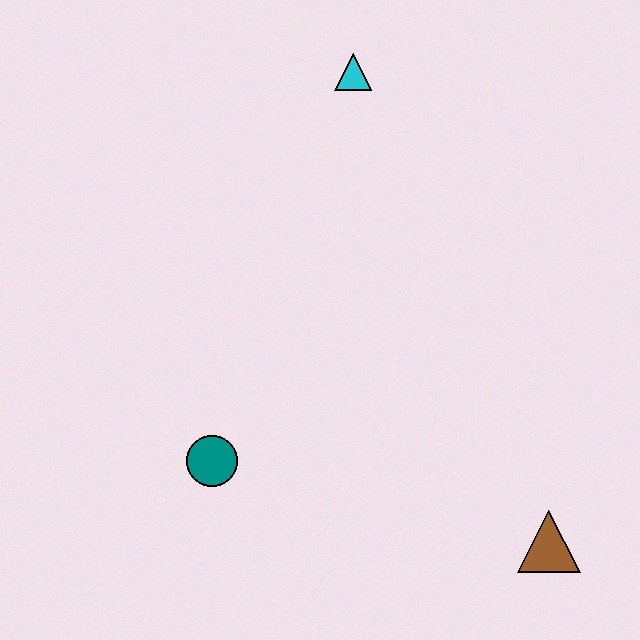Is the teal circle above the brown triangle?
Yes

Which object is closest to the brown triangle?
The teal circle is closest to the brown triangle.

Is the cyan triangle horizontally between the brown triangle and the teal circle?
Yes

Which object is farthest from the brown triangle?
The cyan triangle is farthest from the brown triangle.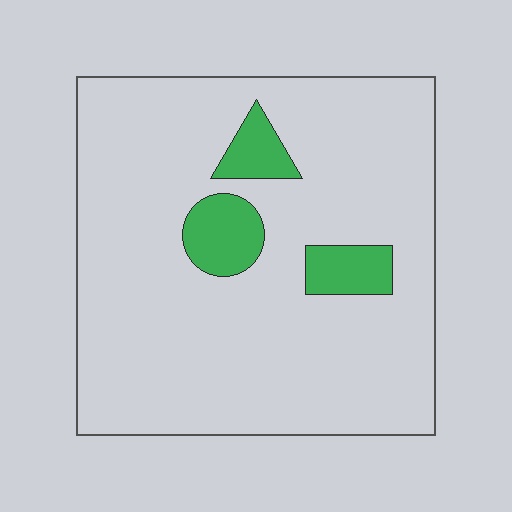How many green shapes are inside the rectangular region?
3.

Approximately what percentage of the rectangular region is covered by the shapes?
Approximately 10%.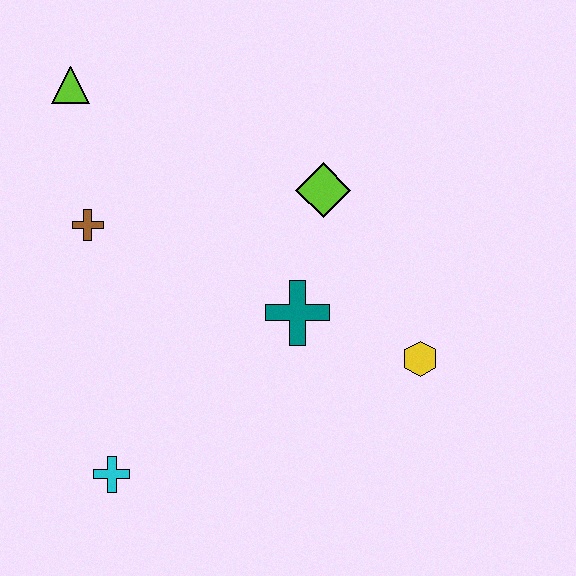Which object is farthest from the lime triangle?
The yellow hexagon is farthest from the lime triangle.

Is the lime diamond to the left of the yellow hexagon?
Yes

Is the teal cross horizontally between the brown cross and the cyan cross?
No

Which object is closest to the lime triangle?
The brown cross is closest to the lime triangle.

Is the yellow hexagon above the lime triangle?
No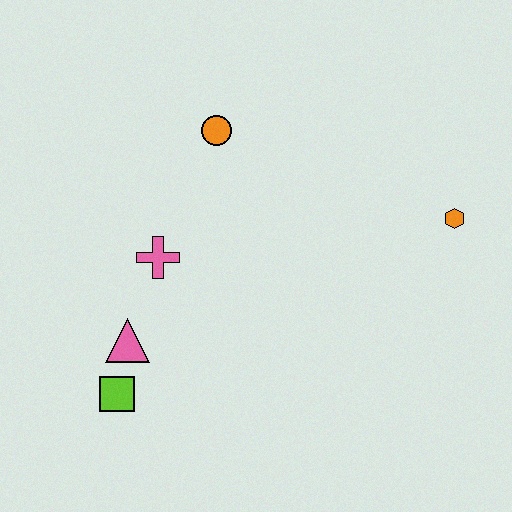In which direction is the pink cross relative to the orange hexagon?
The pink cross is to the left of the orange hexagon.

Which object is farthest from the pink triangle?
The orange hexagon is farthest from the pink triangle.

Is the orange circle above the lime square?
Yes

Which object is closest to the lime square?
The pink triangle is closest to the lime square.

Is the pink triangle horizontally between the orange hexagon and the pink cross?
No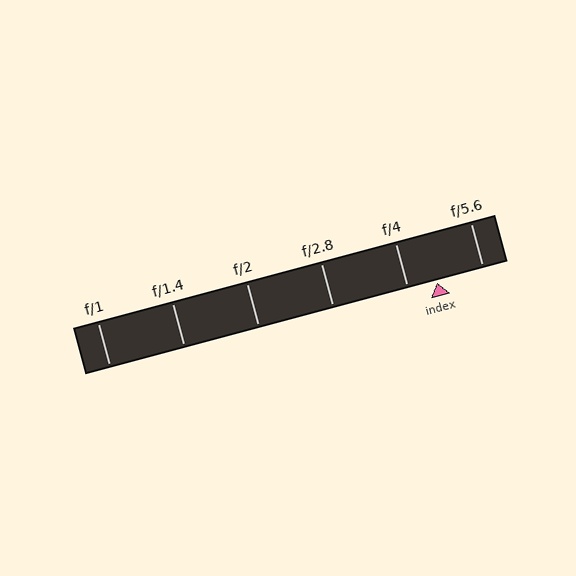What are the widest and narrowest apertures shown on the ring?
The widest aperture shown is f/1 and the narrowest is f/5.6.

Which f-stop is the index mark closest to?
The index mark is closest to f/4.